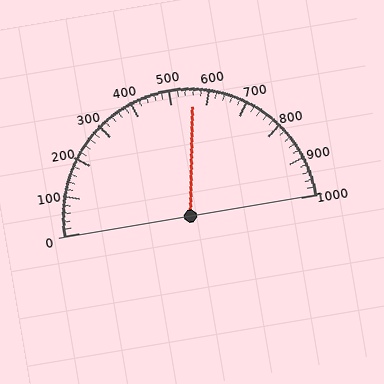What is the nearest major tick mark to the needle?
The nearest major tick mark is 600.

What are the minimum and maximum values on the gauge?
The gauge ranges from 0 to 1000.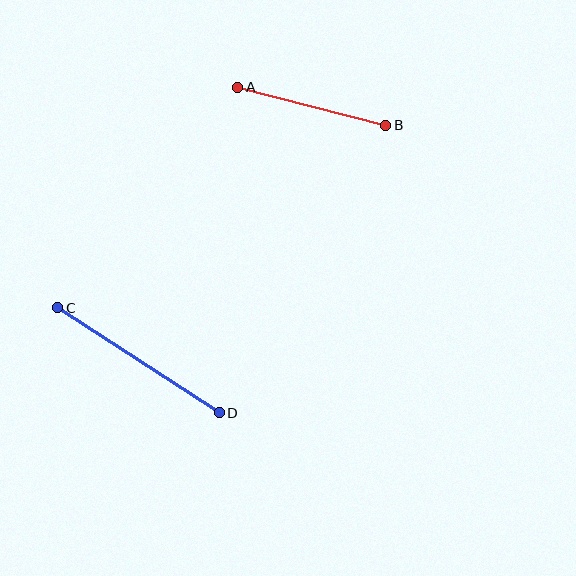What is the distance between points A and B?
The distance is approximately 153 pixels.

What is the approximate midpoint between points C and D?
The midpoint is at approximately (138, 360) pixels.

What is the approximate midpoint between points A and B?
The midpoint is at approximately (312, 106) pixels.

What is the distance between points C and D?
The distance is approximately 192 pixels.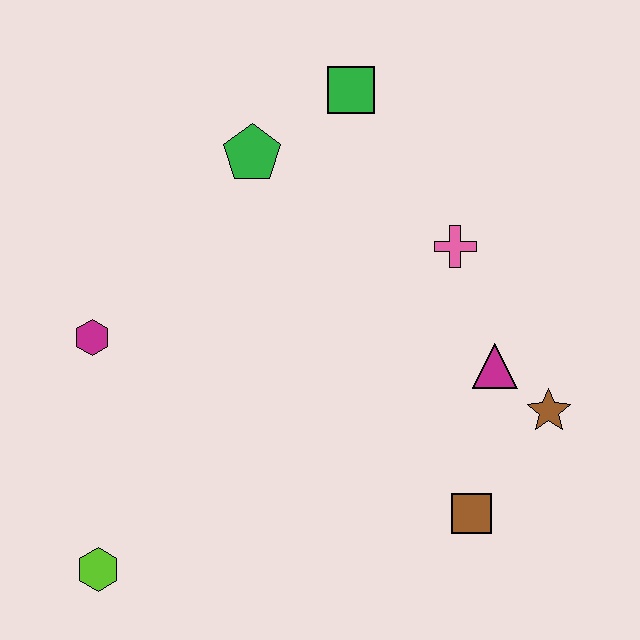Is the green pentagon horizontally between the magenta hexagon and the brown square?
Yes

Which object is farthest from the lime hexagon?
The green square is farthest from the lime hexagon.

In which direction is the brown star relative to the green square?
The brown star is below the green square.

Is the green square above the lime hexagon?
Yes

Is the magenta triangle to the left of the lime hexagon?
No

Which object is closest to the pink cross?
The magenta triangle is closest to the pink cross.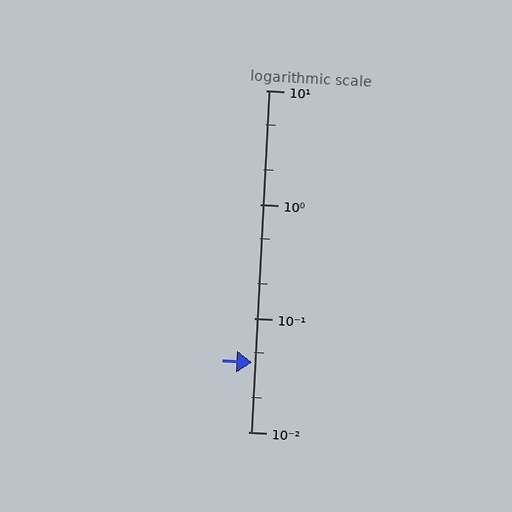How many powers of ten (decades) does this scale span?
The scale spans 3 decades, from 0.01 to 10.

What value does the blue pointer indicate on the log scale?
The pointer indicates approximately 0.041.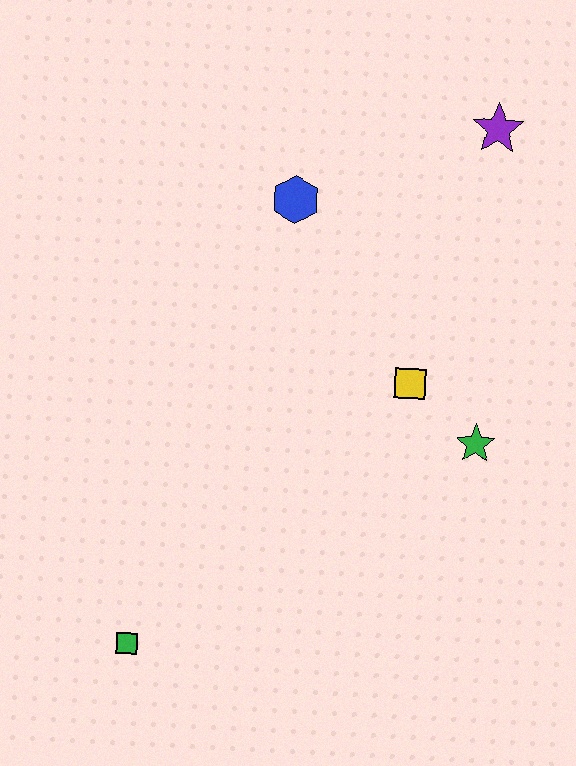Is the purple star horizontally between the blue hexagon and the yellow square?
No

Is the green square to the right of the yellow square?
No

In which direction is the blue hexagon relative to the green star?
The blue hexagon is above the green star.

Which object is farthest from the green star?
The green square is farthest from the green star.